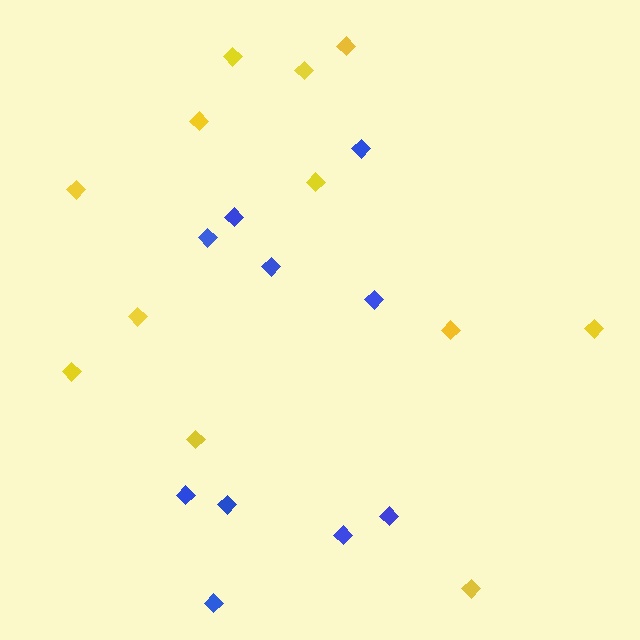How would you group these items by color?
There are 2 groups: one group of yellow diamonds (12) and one group of blue diamonds (10).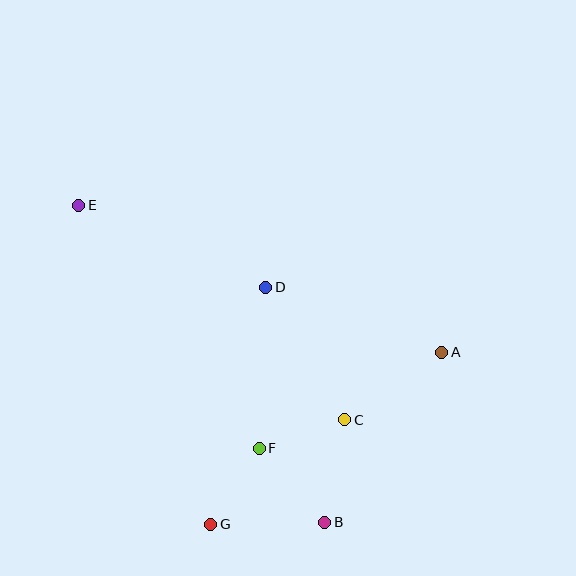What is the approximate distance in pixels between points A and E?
The distance between A and E is approximately 392 pixels.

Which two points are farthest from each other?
Points B and E are farthest from each other.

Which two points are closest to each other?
Points F and G are closest to each other.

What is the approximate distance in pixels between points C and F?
The distance between C and F is approximately 90 pixels.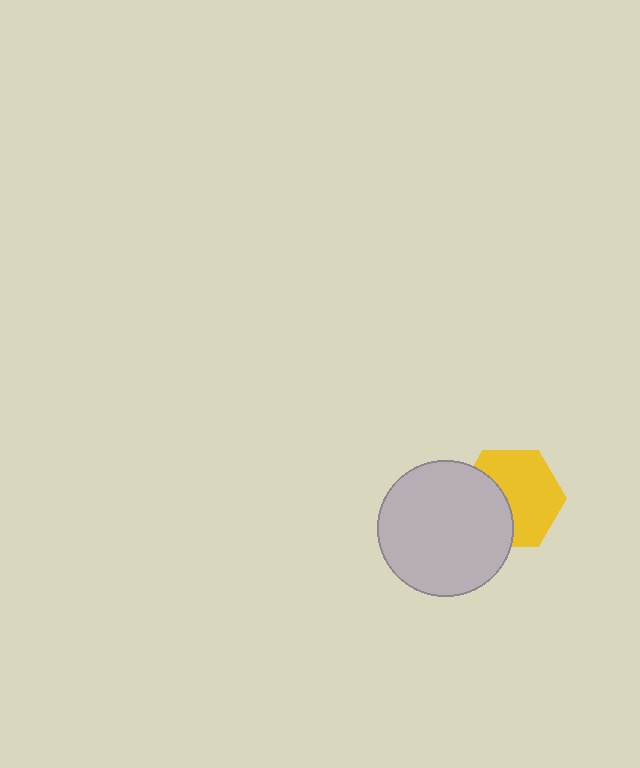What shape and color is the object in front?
The object in front is a light gray circle.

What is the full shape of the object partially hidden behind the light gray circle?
The partially hidden object is a yellow hexagon.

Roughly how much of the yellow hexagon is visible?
About half of it is visible (roughly 62%).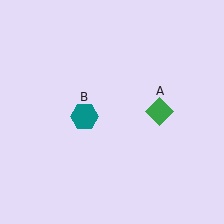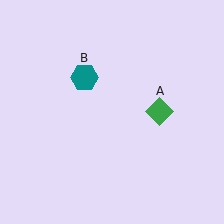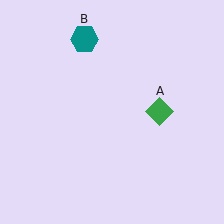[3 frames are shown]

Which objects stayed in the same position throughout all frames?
Green diamond (object A) remained stationary.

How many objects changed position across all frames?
1 object changed position: teal hexagon (object B).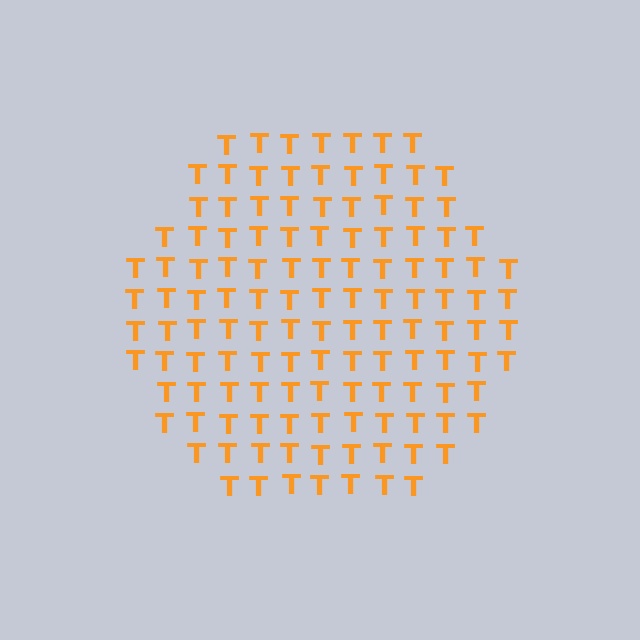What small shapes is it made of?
It is made of small letter T's.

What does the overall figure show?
The overall figure shows a hexagon.